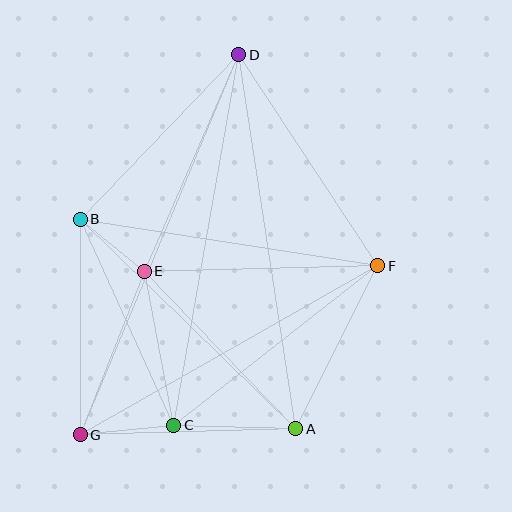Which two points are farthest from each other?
Points D and G are farthest from each other.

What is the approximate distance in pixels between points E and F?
The distance between E and F is approximately 234 pixels.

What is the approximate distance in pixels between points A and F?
The distance between A and F is approximately 182 pixels.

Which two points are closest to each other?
Points B and E are closest to each other.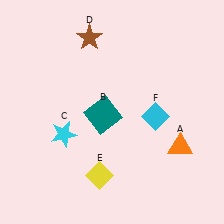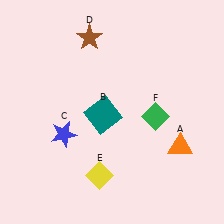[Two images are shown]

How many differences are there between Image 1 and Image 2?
There are 2 differences between the two images.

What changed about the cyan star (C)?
In Image 1, C is cyan. In Image 2, it changed to blue.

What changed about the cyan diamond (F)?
In Image 1, F is cyan. In Image 2, it changed to green.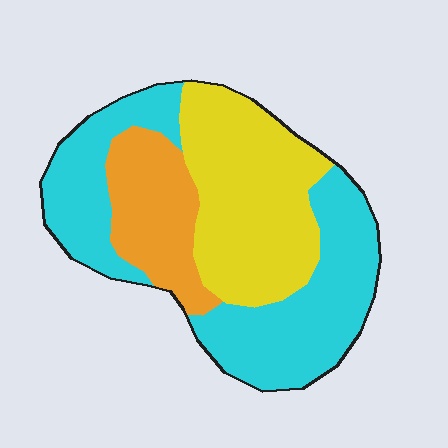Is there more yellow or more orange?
Yellow.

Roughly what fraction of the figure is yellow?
Yellow covers roughly 35% of the figure.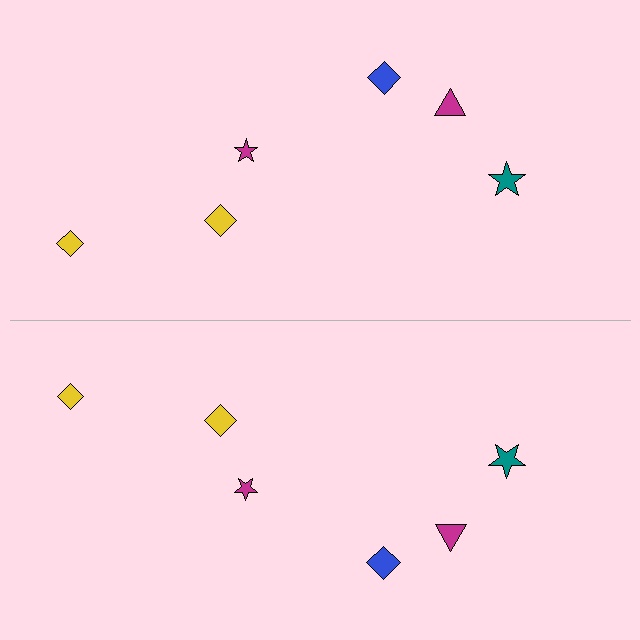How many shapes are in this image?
There are 12 shapes in this image.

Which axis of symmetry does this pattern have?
The pattern has a horizontal axis of symmetry running through the center of the image.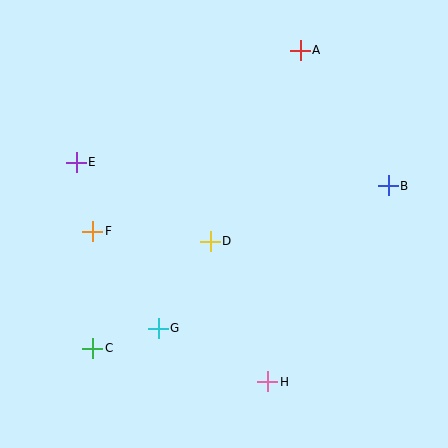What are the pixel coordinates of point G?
Point G is at (158, 328).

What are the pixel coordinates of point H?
Point H is at (268, 382).